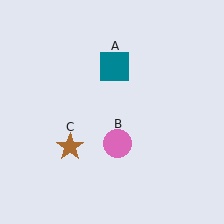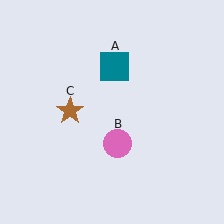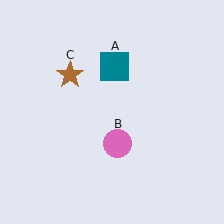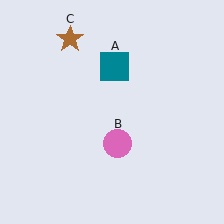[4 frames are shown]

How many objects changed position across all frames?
1 object changed position: brown star (object C).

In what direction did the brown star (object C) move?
The brown star (object C) moved up.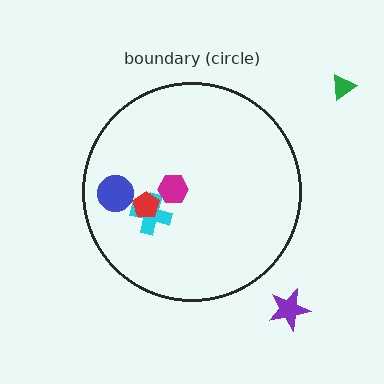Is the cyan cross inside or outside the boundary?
Inside.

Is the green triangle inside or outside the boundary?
Outside.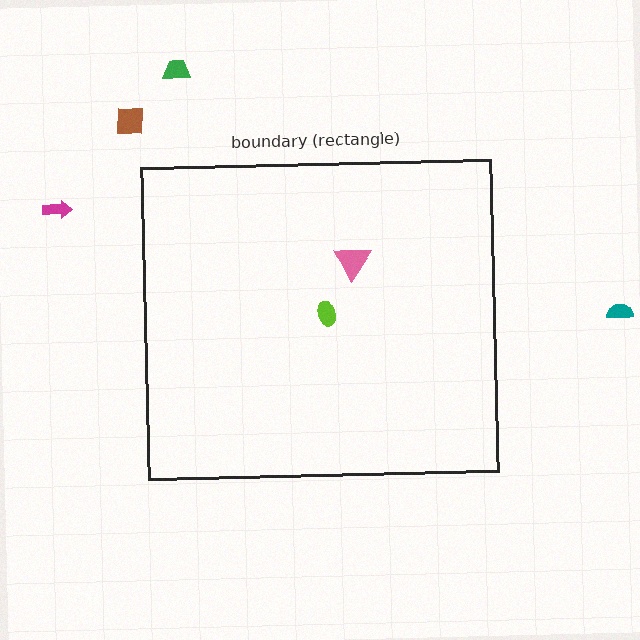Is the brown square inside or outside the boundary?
Outside.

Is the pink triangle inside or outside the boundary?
Inside.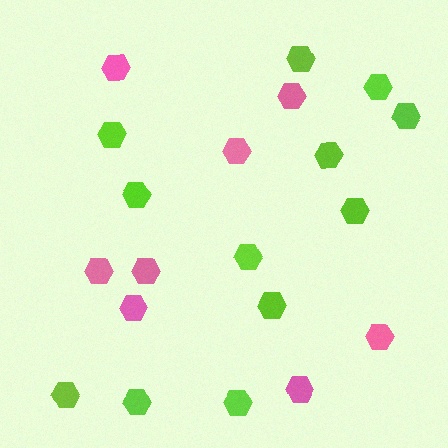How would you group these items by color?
There are 2 groups: one group of pink hexagons (8) and one group of lime hexagons (12).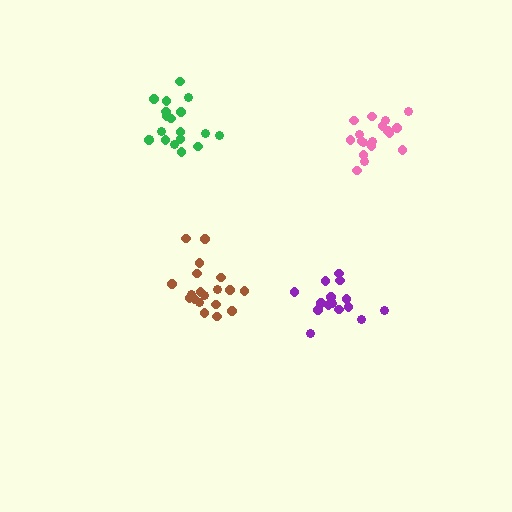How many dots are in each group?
Group 1: 19 dots, Group 2: 18 dots, Group 3: 20 dots, Group 4: 15 dots (72 total).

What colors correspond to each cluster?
The clusters are colored: brown, pink, green, purple.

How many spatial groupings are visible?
There are 4 spatial groupings.